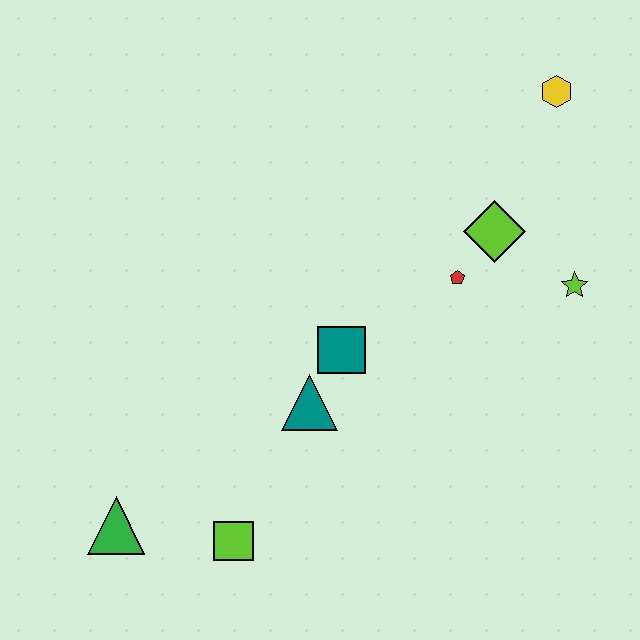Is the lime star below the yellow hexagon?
Yes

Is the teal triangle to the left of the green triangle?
No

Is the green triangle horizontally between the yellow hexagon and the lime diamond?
No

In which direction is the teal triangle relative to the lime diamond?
The teal triangle is to the left of the lime diamond.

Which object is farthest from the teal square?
The yellow hexagon is farthest from the teal square.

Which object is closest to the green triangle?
The lime square is closest to the green triangle.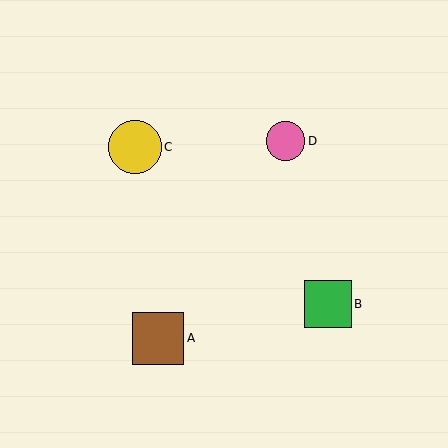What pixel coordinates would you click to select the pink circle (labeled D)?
Click at (285, 141) to select the pink circle D.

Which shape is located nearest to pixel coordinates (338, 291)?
The green square (labeled B) at (328, 304) is nearest to that location.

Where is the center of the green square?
The center of the green square is at (328, 304).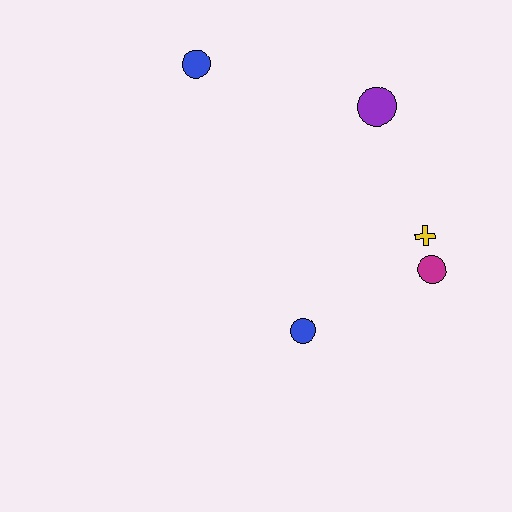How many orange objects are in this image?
There are no orange objects.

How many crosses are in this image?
There is 1 cross.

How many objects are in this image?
There are 5 objects.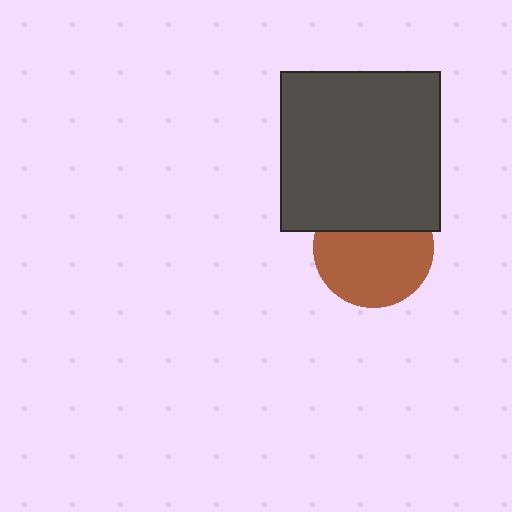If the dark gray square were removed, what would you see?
You would see the complete brown circle.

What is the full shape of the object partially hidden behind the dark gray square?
The partially hidden object is a brown circle.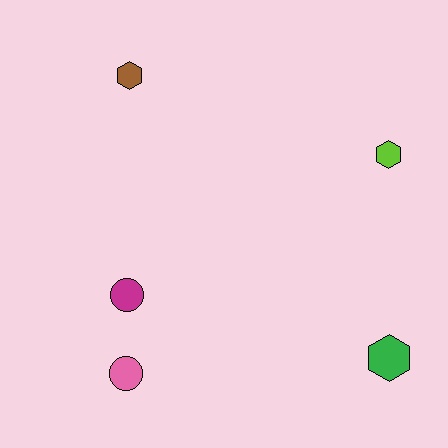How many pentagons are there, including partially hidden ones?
There are no pentagons.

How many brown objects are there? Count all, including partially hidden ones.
There is 1 brown object.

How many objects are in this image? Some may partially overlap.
There are 5 objects.